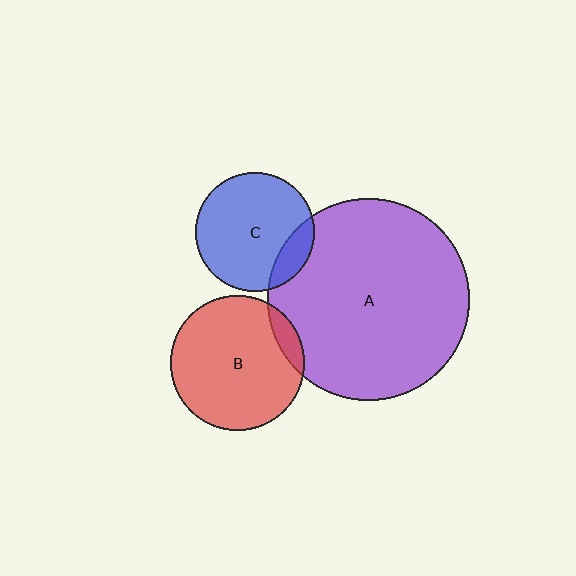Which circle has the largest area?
Circle A (purple).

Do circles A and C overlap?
Yes.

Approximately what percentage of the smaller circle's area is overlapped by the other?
Approximately 15%.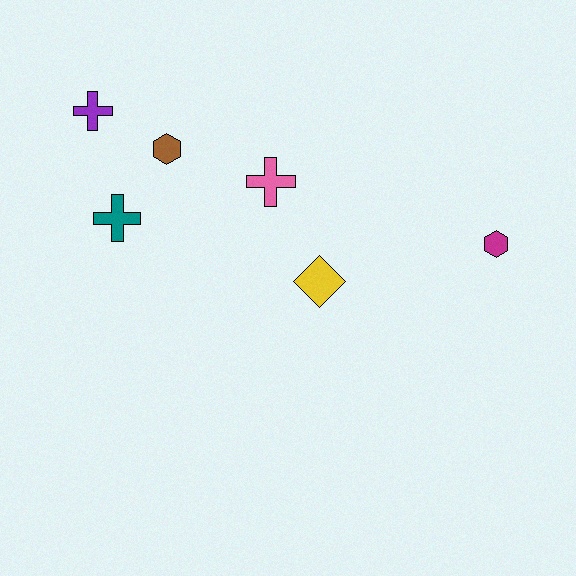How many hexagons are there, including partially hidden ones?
There are 2 hexagons.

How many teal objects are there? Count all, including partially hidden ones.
There is 1 teal object.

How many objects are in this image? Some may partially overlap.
There are 6 objects.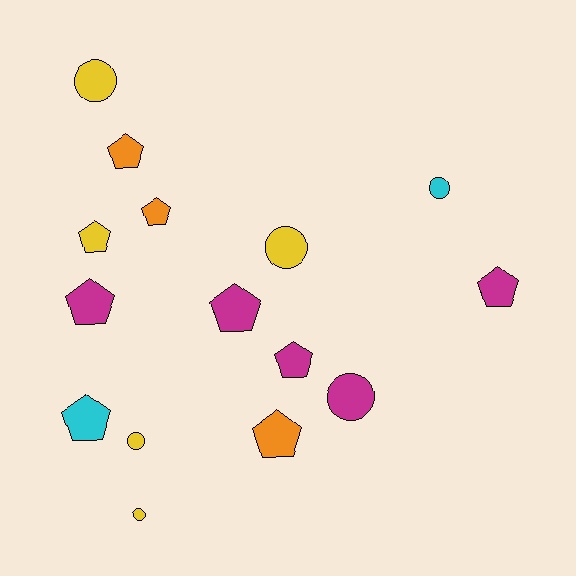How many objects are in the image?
There are 15 objects.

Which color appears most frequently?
Magenta, with 5 objects.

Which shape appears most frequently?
Pentagon, with 9 objects.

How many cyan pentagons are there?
There is 1 cyan pentagon.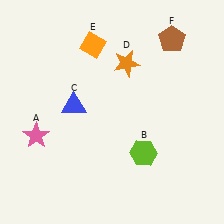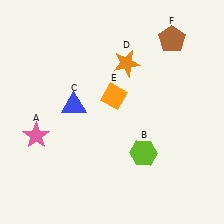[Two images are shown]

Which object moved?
The orange diamond (E) moved down.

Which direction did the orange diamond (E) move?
The orange diamond (E) moved down.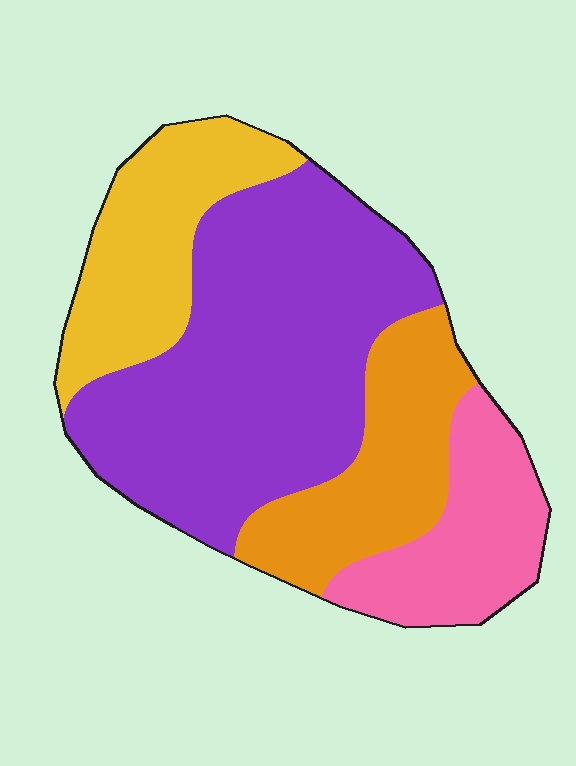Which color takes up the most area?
Purple, at roughly 45%.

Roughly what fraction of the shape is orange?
Orange takes up about one fifth (1/5) of the shape.